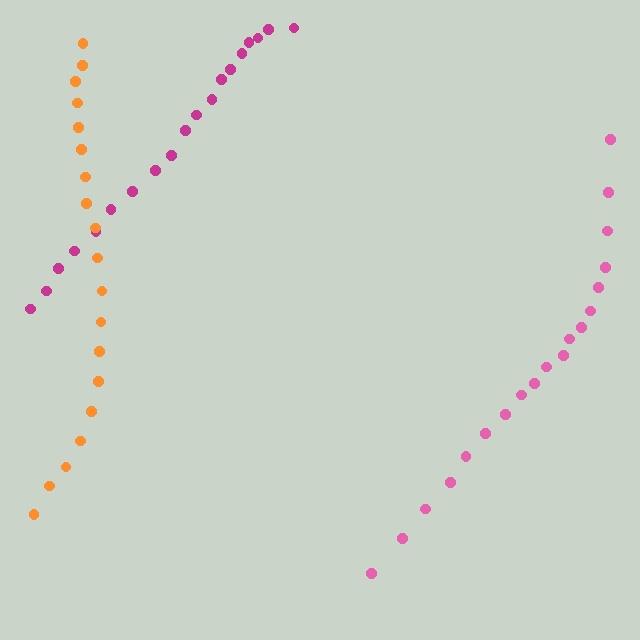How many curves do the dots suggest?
There are 3 distinct paths.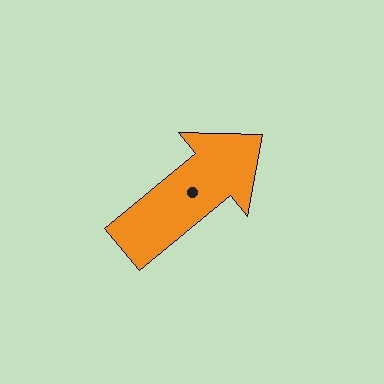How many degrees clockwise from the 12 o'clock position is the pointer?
Approximately 51 degrees.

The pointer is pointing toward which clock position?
Roughly 2 o'clock.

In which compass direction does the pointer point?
Northeast.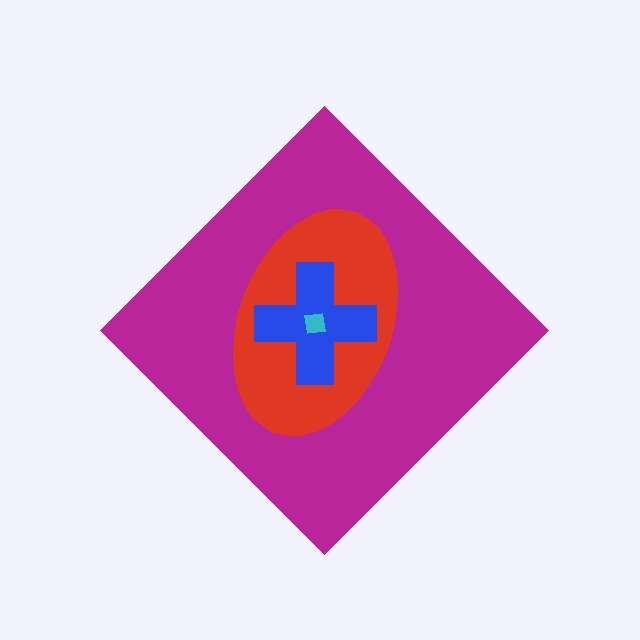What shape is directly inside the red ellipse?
The blue cross.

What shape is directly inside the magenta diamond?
The red ellipse.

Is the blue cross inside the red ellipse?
Yes.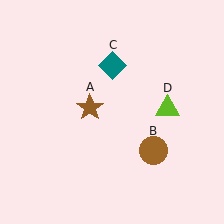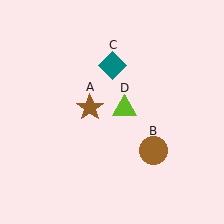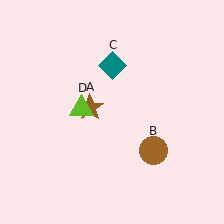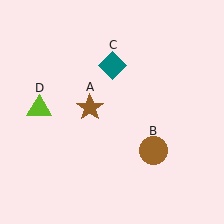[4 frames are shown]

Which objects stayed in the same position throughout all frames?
Brown star (object A) and brown circle (object B) and teal diamond (object C) remained stationary.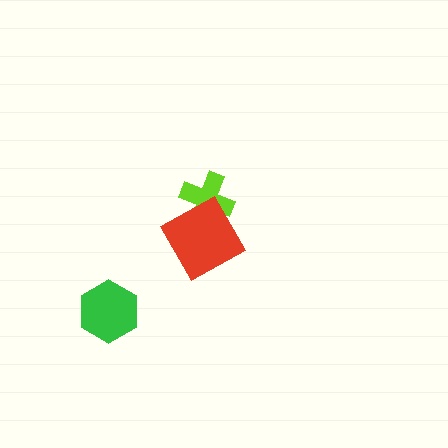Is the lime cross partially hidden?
Yes, it is partially covered by another shape.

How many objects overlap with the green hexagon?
0 objects overlap with the green hexagon.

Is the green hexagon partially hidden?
No, no other shape covers it.